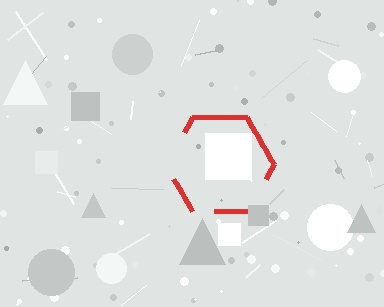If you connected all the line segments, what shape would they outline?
They would outline a hexagon.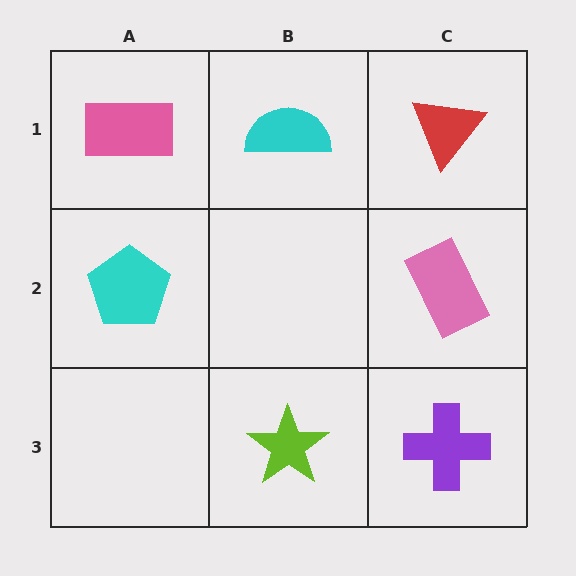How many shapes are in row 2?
2 shapes.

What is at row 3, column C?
A purple cross.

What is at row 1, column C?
A red triangle.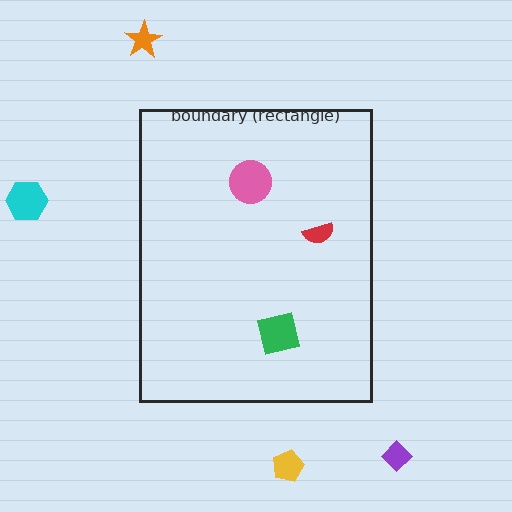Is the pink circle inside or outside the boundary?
Inside.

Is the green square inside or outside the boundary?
Inside.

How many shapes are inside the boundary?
3 inside, 4 outside.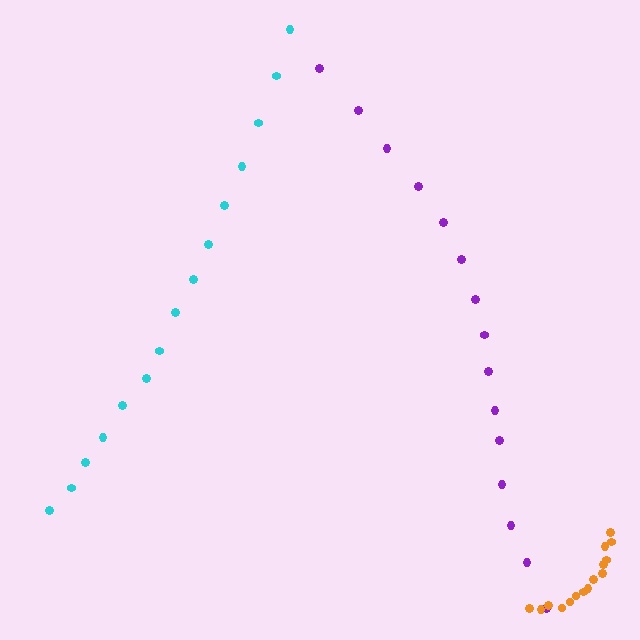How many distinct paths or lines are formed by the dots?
There are 3 distinct paths.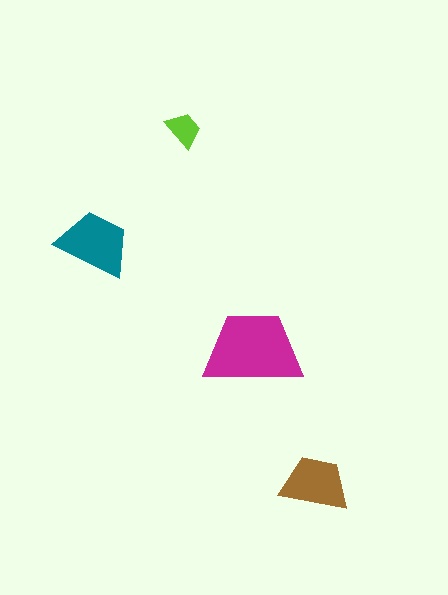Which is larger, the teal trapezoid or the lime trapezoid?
The teal one.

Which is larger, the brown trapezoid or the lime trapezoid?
The brown one.